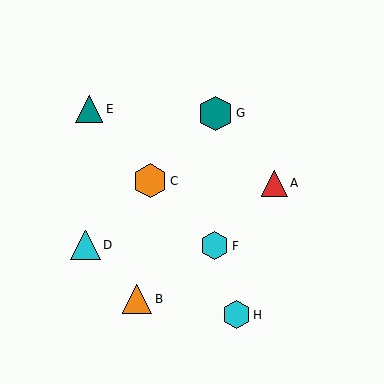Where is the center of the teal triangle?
The center of the teal triangle is at (89, 109).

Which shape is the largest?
The teal hexagon (labeled G) is the largest.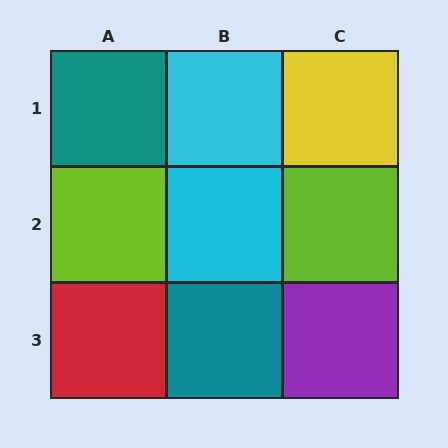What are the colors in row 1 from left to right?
Teal, cyan, yellow.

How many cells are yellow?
1 cell is yellow.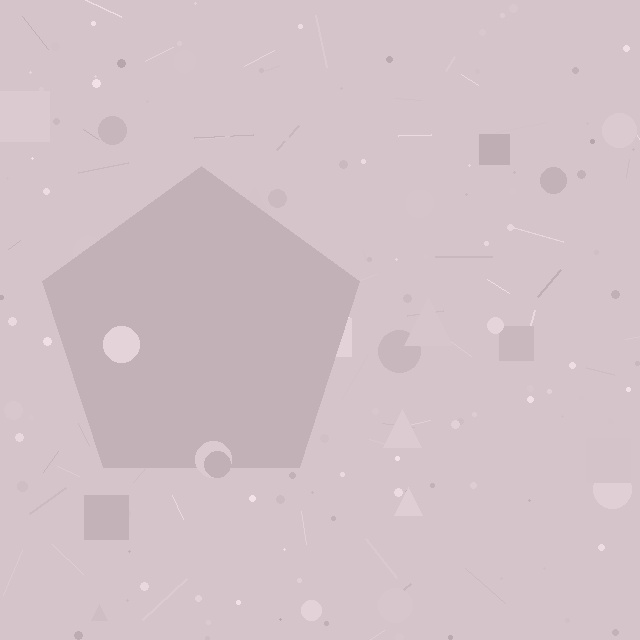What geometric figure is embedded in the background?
A pentagon is embedded in the background.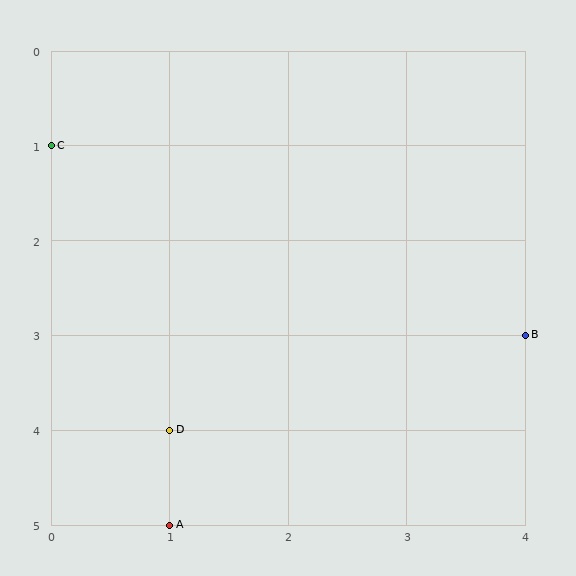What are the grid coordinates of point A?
Point A is at grid coordinates (1, 5).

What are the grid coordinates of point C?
Point C is at grid coordinates (0, 1).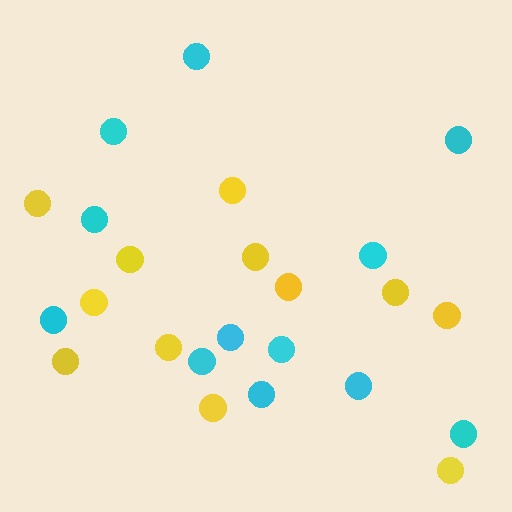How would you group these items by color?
There are 2 groups: one group of yellow circles (12) and one group of cyan circles (12).